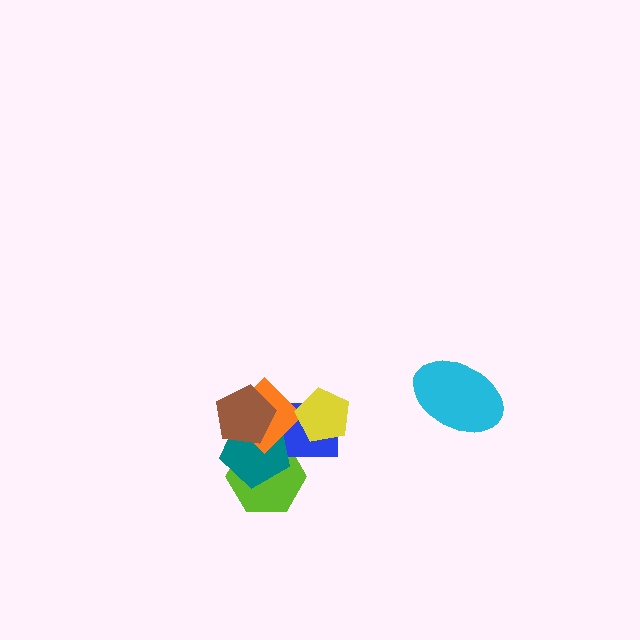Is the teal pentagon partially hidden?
Yes, it is partially covered by another shape.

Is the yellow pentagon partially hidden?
No, no other shape covers it.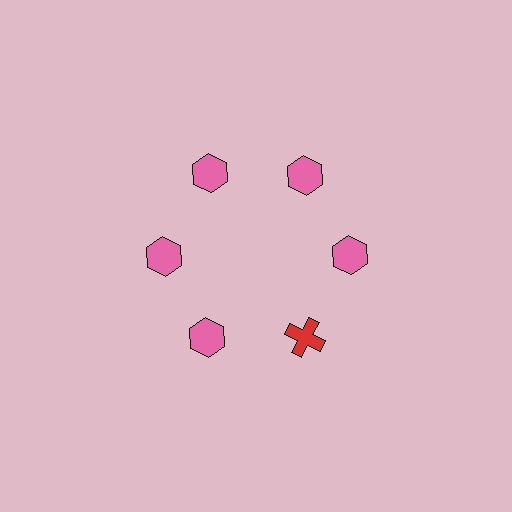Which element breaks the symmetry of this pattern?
The red cross at roughly the 5 o'clock position breaks the symmetry. All other shapes are pink hexagons.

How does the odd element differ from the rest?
It differs in both color (red instead of pink) and shape (cross instead of hexagon).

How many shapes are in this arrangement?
There are 6 shapes arranged in a ring pattern.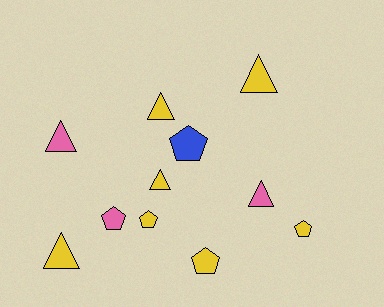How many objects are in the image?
There are 11 objects.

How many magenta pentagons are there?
There are no magenta pentagons.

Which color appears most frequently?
Yellow, with 7 objects.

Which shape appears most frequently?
Triangle, with 6 objects.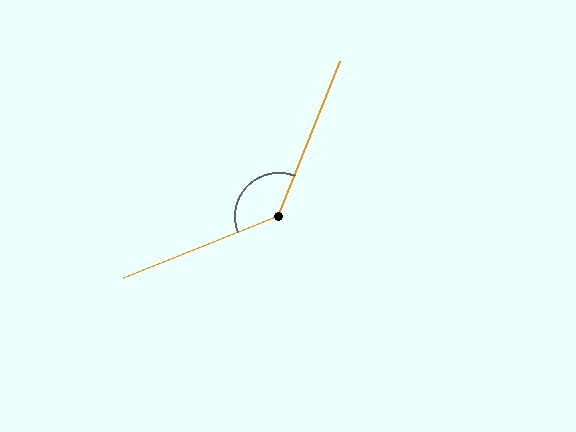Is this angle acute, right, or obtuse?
It is obtuse.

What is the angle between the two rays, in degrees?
Approximately 133 degrees.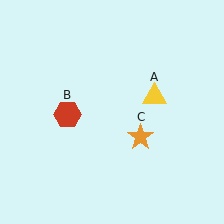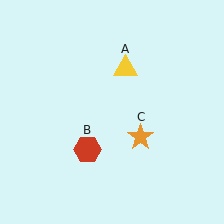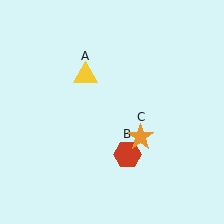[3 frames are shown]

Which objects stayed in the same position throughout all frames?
Orange star (object C) remained stationary.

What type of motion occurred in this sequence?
The yellow triangle (object A), red hexagon (object B) rotated counterclockwise around the center of the scene.